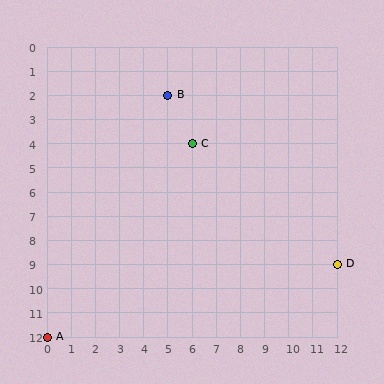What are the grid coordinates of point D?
Point D is at grid coordinates (12, 9).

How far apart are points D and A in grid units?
Points D and A are 12 columns and 3 rows apart (about 12.4 grid units diagonally).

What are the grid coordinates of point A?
Point A is at grid coordinates (0, 12).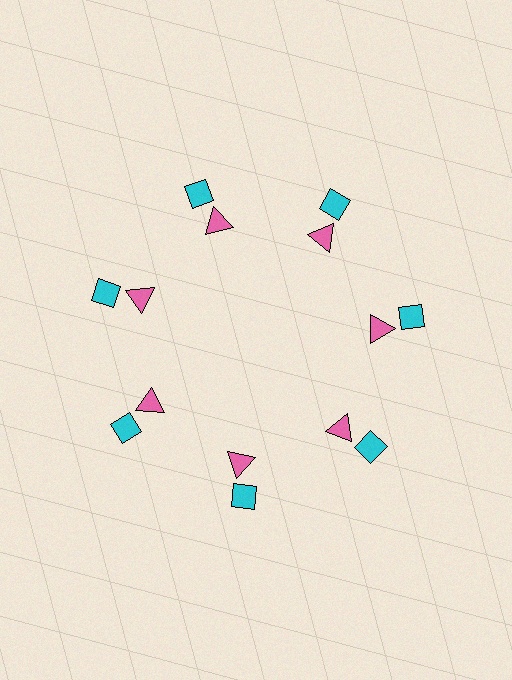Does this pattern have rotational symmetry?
Yes, this pattern has 7-fold rotational symmetry. It looks the same after rotating 51 degrees around the center.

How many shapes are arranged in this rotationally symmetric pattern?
There are 14 shapes, arranged in 7 groups of 2.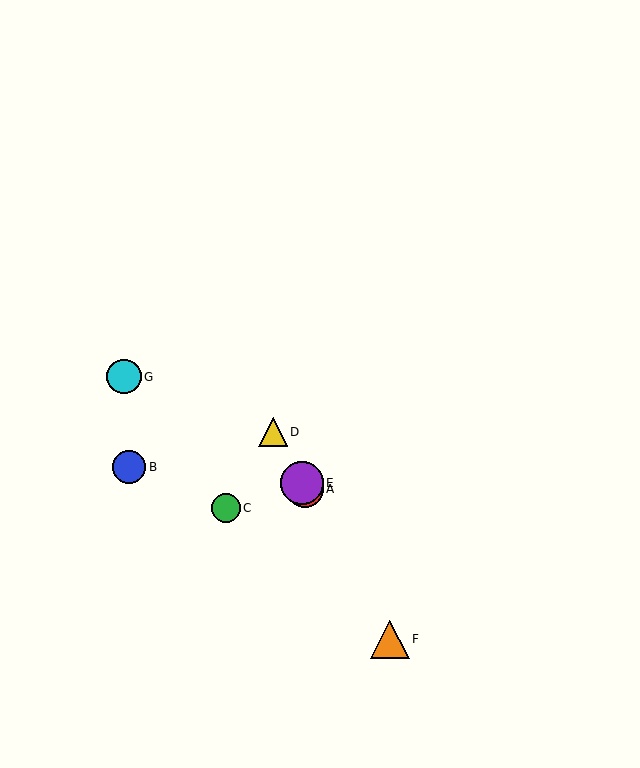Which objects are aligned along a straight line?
Objects A, D, E, F are aligned along a straight line.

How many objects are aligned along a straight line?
4 objects (A, D, E, F) are aligned along a straight line.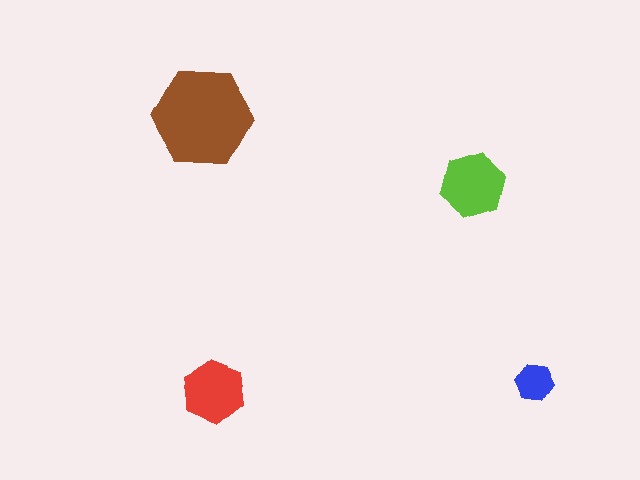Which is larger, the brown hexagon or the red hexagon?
The brown one.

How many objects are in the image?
There are 4 objects in the image.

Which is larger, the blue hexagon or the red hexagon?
The red one.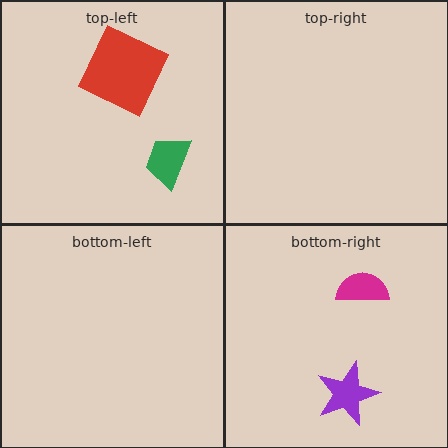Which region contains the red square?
The top-left region.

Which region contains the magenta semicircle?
The bottom-right region.